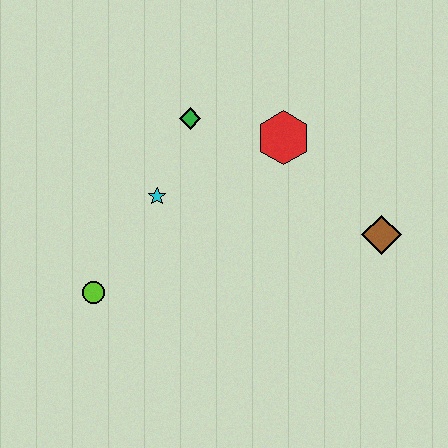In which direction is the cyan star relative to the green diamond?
The cyan star is below the green diamond.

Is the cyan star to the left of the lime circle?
No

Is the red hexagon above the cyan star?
Yes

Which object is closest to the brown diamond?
The red hexagon is closest to the brown diamond.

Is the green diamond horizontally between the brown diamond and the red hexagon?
No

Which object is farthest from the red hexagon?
The lime circle is farthest from the red hexagon.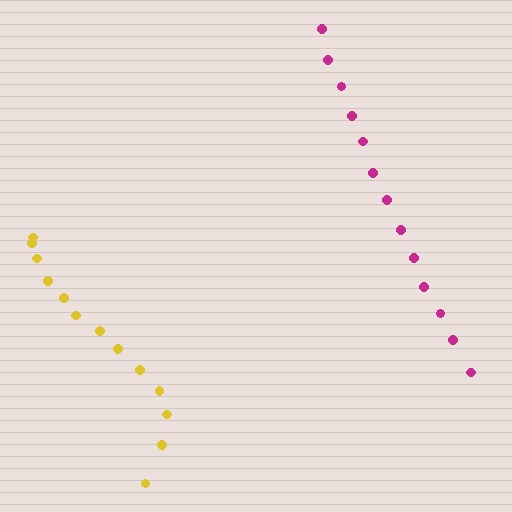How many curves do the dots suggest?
There are 2 distinct paths.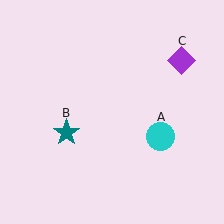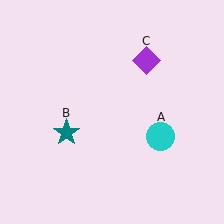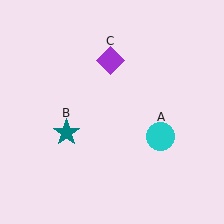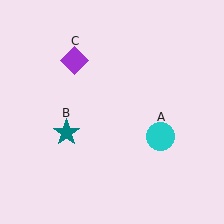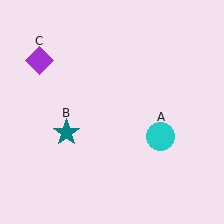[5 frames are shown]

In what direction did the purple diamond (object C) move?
The purple diamond (object C) moved left.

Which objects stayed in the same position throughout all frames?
Cyan circle (object A) and teal star (object B) remained stationary.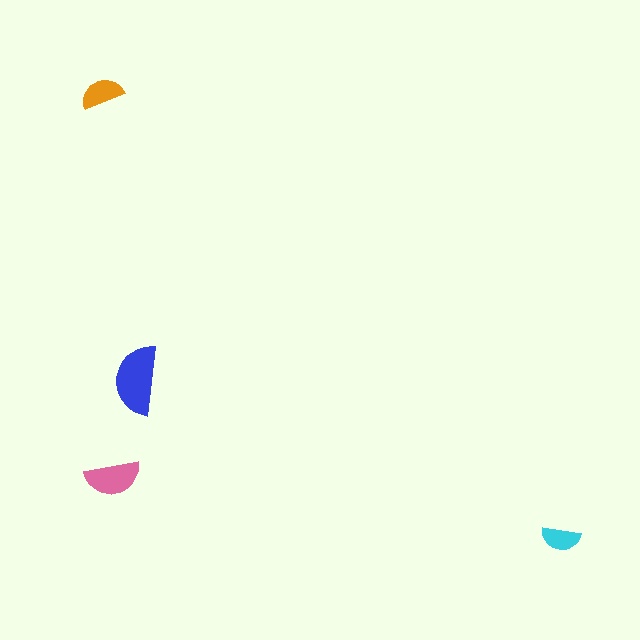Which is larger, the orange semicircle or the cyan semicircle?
The orange one.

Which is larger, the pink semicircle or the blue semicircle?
The blue one.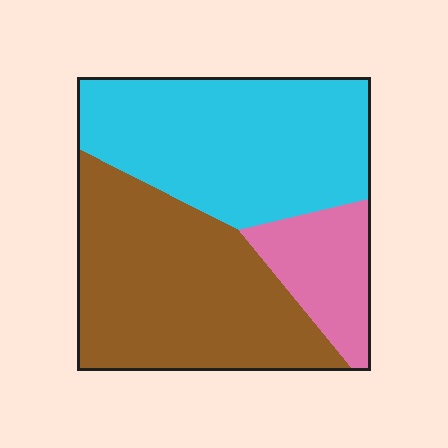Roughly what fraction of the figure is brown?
Brown covers 43% of the figure.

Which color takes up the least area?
Pink, at roughly 15%.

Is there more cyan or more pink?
Cyan.